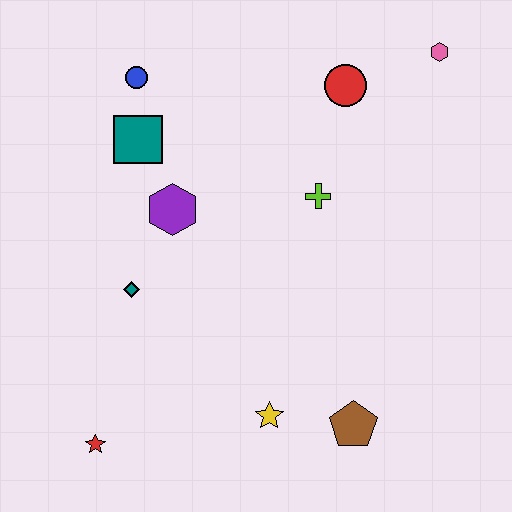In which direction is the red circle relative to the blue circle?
The red circle is to the right of the blue circle.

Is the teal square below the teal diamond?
No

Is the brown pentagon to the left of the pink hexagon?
Yes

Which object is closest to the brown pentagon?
The yellow star is closest to the brown pentagon.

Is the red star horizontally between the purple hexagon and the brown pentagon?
No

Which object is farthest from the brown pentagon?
The blue circle is farthest from the brown pentagon.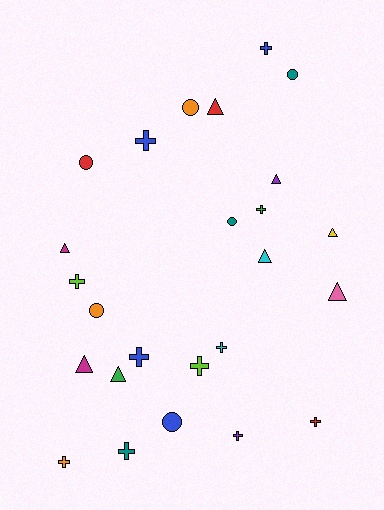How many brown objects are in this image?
There are no brown objects.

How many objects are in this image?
There are 25 objects.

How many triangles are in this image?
There are 8 triangles.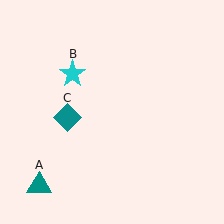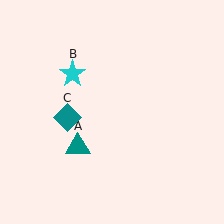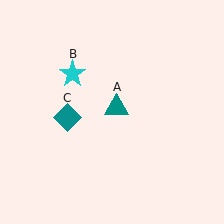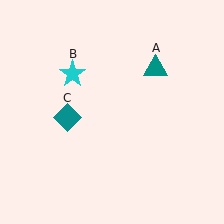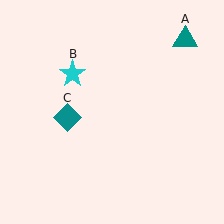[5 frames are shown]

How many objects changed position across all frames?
1 object changed position: teal triangle (object A).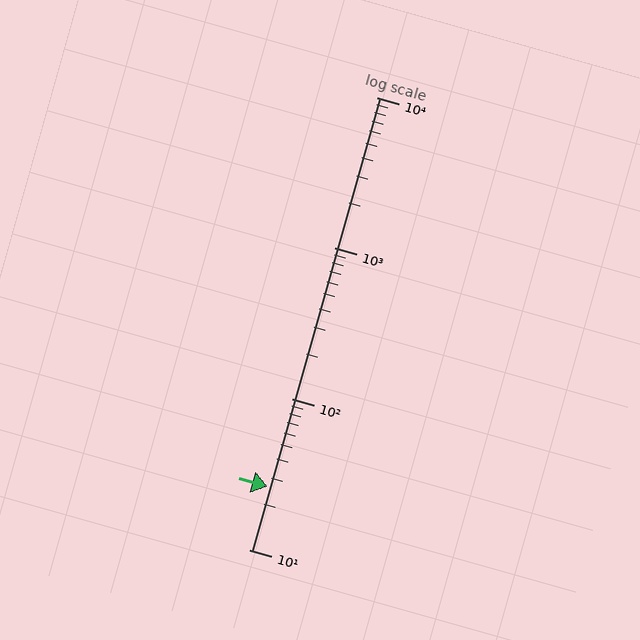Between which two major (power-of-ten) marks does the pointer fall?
The pointer is between 10 and 100.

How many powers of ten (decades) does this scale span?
The scale spans 3 decades, from 10 to 10000.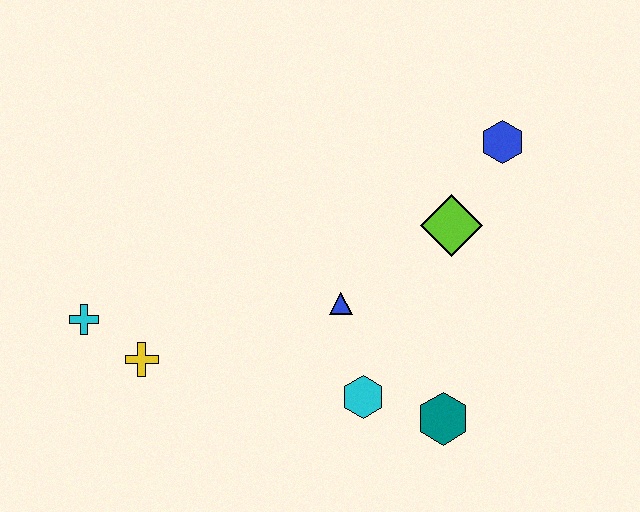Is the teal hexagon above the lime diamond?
No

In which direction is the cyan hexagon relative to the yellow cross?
The cyan hexagon is to the right of the yellow cross.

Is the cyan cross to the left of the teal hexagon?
Yes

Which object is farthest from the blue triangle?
The cyan cross is farthest from the blue triangle.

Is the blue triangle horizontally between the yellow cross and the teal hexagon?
Yes